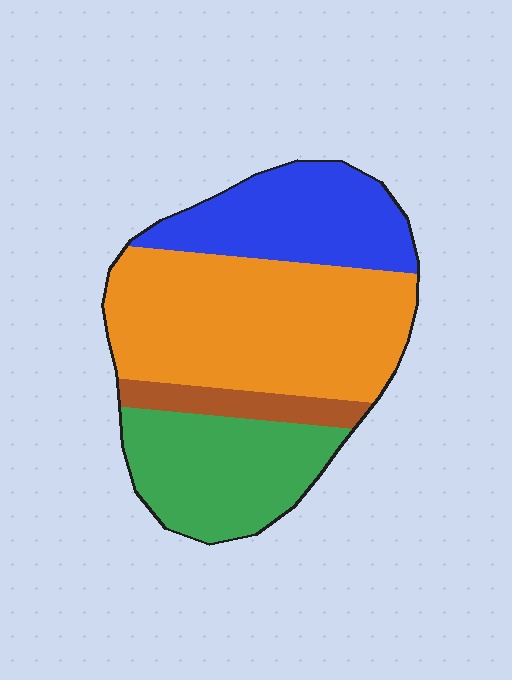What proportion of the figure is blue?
Blue takes up less than a quarter of the figure.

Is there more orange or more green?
Orange.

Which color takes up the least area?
Brown, at roughly 10%.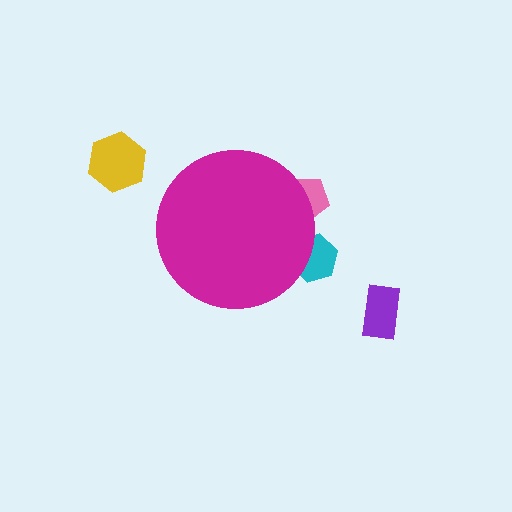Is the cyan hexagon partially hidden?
Yes, the cyan hexagon is partially hidden behind the magenta circle.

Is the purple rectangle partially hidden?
No, the purple rectangle is fully visible.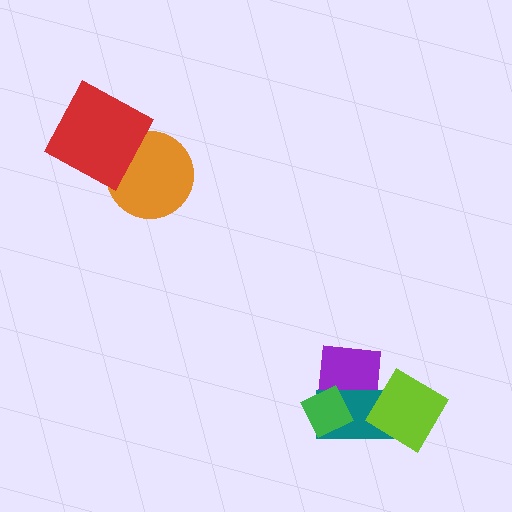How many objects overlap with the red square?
1 object overlaps with the red square.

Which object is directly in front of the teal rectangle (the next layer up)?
The lime diamond is directly in front of the teal rectangle.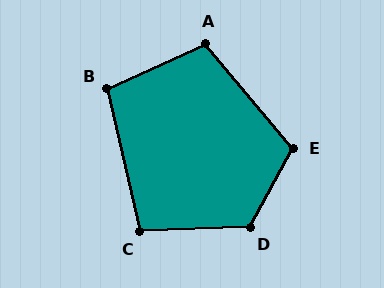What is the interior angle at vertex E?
Approximately 111 degrees (obtuse).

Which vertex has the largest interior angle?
D, at approximately 121 degrees.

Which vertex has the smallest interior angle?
C, at approximately 101 degrees.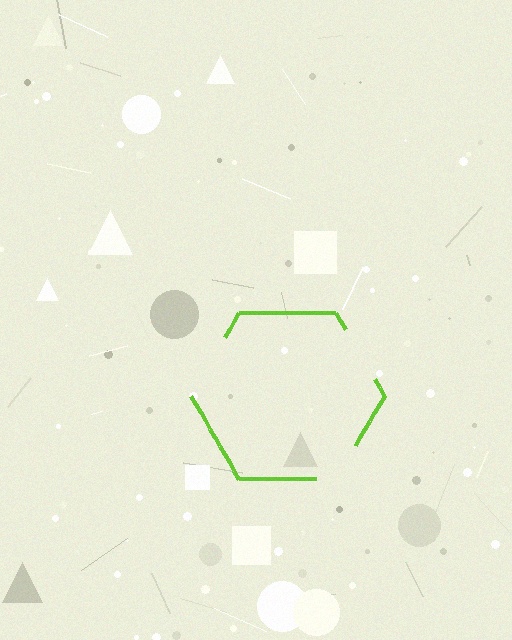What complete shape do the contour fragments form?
The contour fragments form a hexagon.